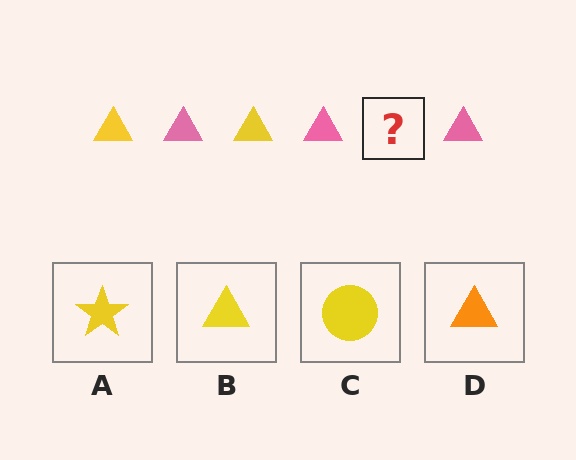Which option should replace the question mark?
Option B.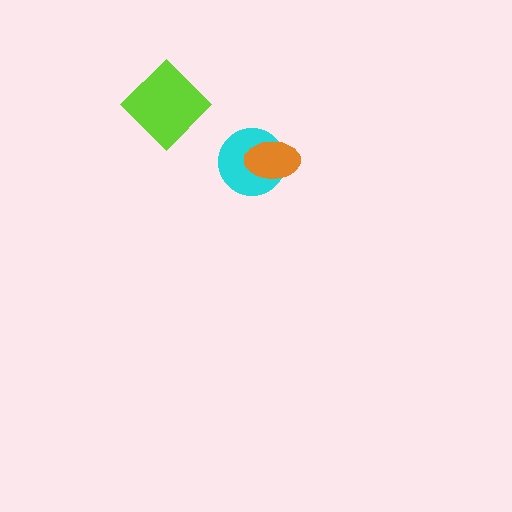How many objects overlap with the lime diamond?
0 objects overlap with the lime diamond.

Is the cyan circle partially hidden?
Yes, it is partially covered by another shape.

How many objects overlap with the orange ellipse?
1 object overlaps with the orange ellipse.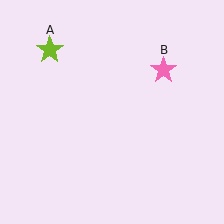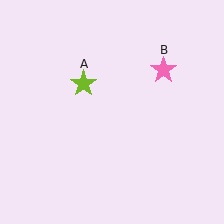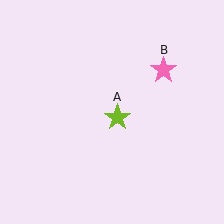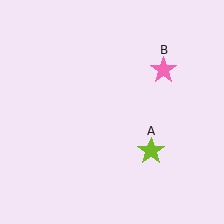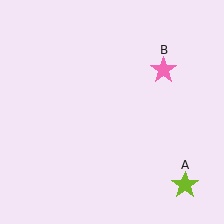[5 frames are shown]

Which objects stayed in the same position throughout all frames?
Pink star (object B) remained stationary.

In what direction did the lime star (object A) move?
The lime star (object A) moved down and to the right.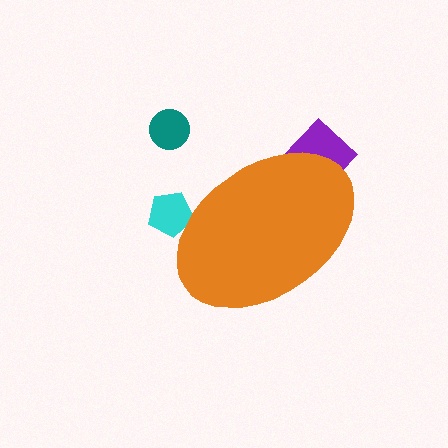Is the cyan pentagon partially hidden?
Yes, the cyan pentagon is partially hidden behind the orange ellipse.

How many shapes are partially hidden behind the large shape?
2 shapes are partially hidden.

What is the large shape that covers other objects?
An orange ellipse.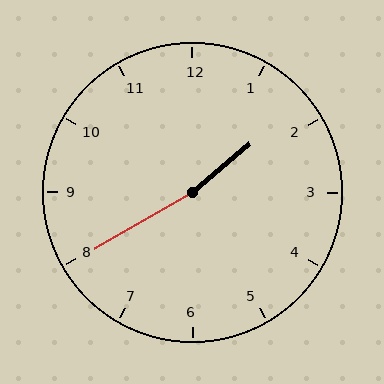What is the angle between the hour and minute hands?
Approximately 170 degrees.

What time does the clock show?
1:40.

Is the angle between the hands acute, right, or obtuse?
It is obtuse.